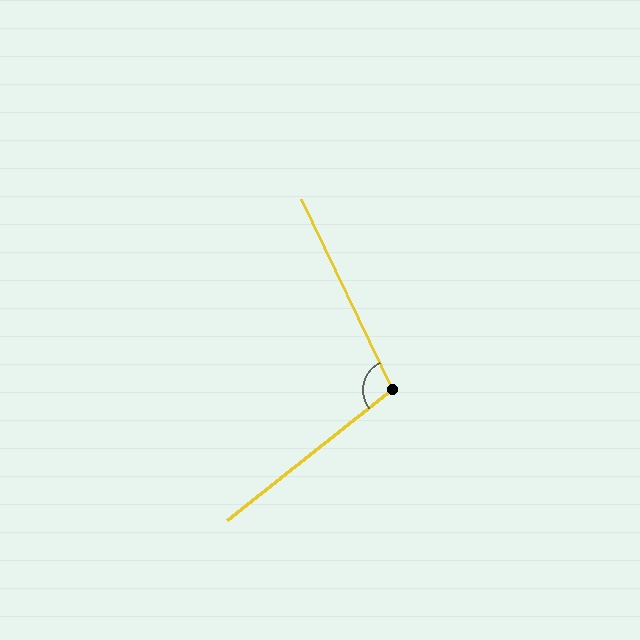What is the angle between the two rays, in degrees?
Approximately 103 degrees.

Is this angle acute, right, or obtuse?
It is obtuse.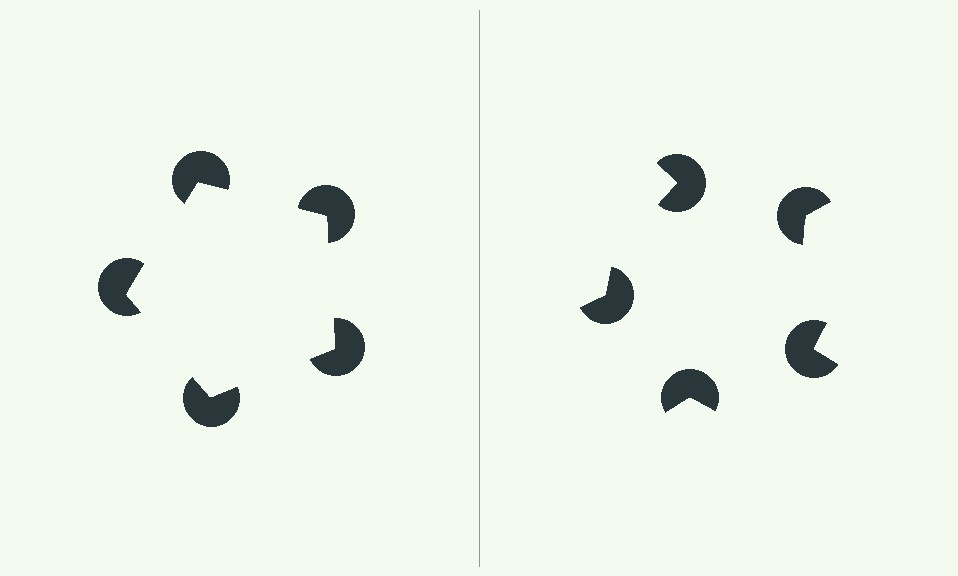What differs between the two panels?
The pac-man discs are positioned identically on both sides; only the wedge orientations differ. On the left they align to a pentagon; on the right they are misaligned.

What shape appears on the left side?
An illusory pentagon.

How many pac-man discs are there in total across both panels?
10 — 5 on each side.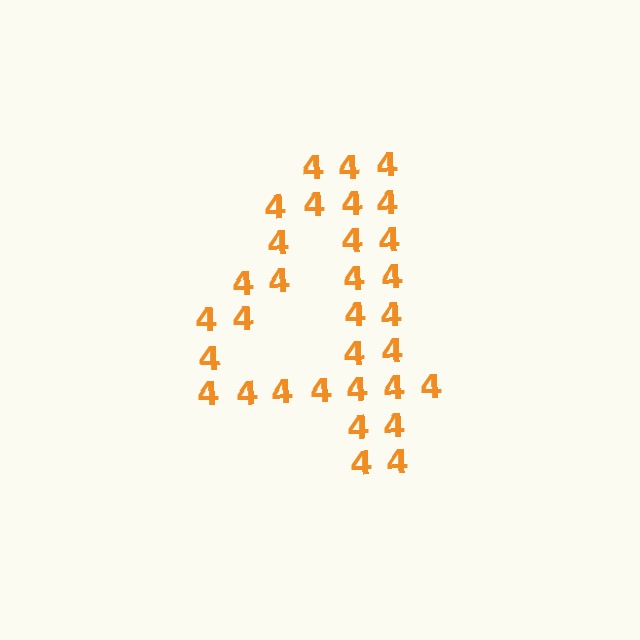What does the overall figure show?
The overall figure shows the digit 4.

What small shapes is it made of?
It is made of small digit 4's.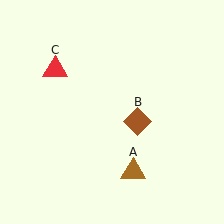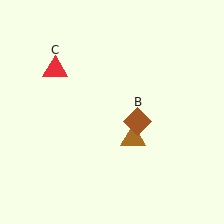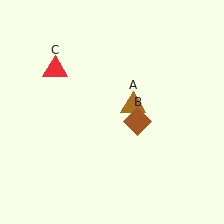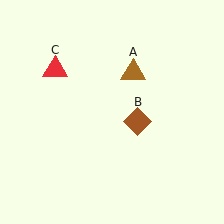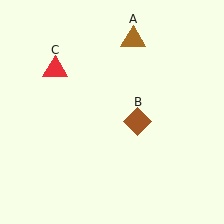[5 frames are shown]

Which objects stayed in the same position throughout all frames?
Brown diamond (object B) and red triangle (object C) remained stationary.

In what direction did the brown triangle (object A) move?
The brown triangle (object A) moved up.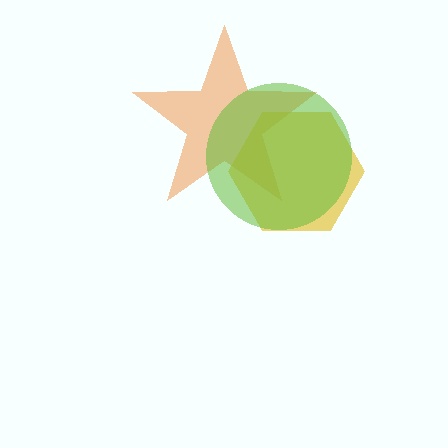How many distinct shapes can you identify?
There are 3 distinct shapes: an orange star, a yellow hexagon, a lime circle.